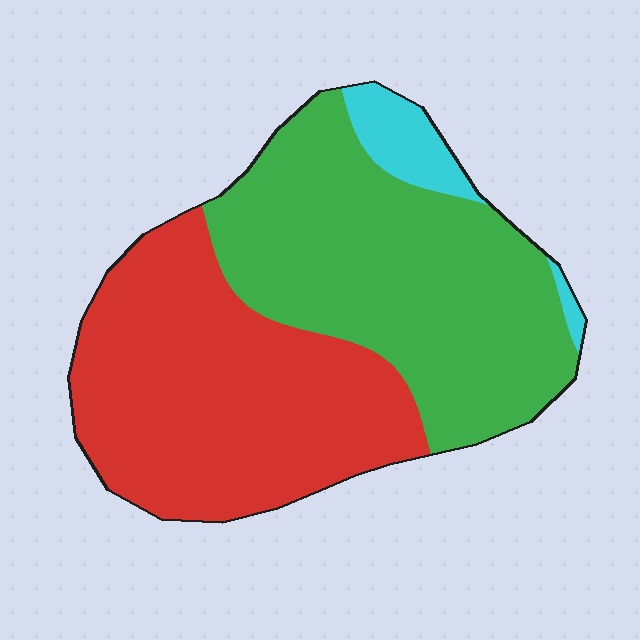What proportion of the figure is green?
Green takes up about one half (1/2) of the figure.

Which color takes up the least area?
Cyan, at roughly 5%.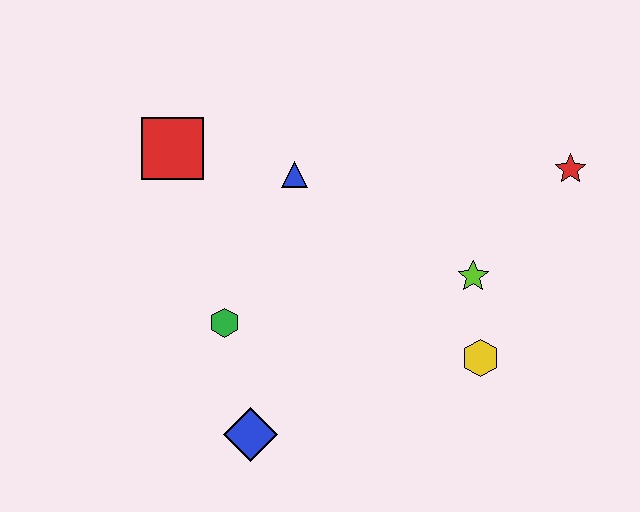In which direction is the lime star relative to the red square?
The lime star is to the right of the red square.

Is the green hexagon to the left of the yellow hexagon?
Yes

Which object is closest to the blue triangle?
The red square is closest to the blue triangle.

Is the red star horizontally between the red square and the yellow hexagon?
No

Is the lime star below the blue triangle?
Yes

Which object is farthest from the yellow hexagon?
The red square is farthest from the yellow hexagon.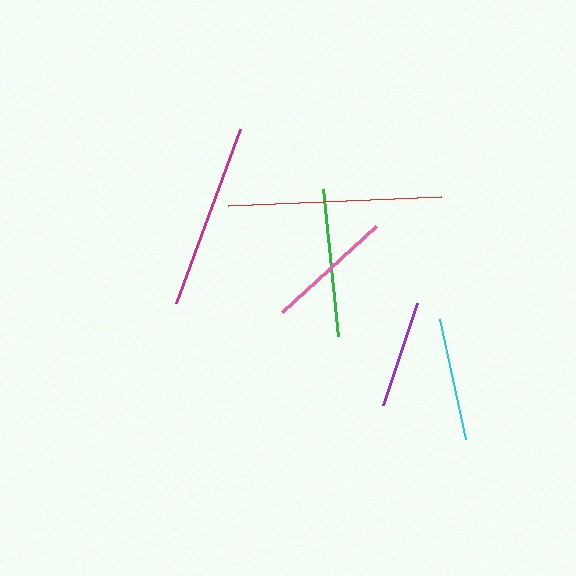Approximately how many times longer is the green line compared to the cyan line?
The green line is approximately 1.2 times the length of the cyan line.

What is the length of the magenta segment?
The magenta segment is approximately 186 pixels long.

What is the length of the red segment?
The red segment is approximately 213 pixels long.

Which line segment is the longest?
The red line is the longest at approximately 213 pixels.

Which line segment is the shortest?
The purple line is the shortest at approximately 107 pixels.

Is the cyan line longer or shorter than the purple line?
The cyan line is longer than the purple line.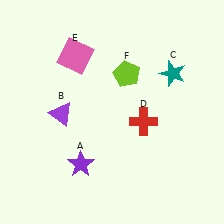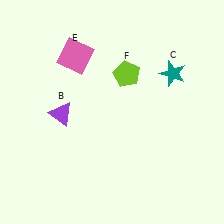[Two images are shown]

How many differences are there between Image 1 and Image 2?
There are 2 differences between the two images.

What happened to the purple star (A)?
The purple star (A) was removed in Image 2. It was in the bottom-left area of Image 1.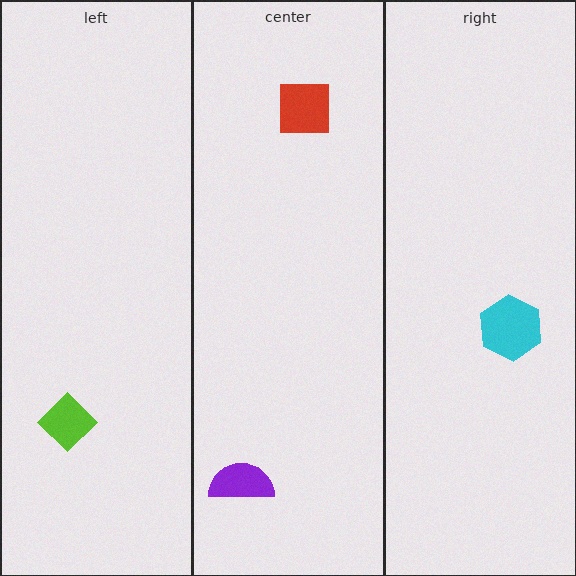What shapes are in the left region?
The lime diamond.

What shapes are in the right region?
The cyan hexagon.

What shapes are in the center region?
The red square, the purple semicircle.